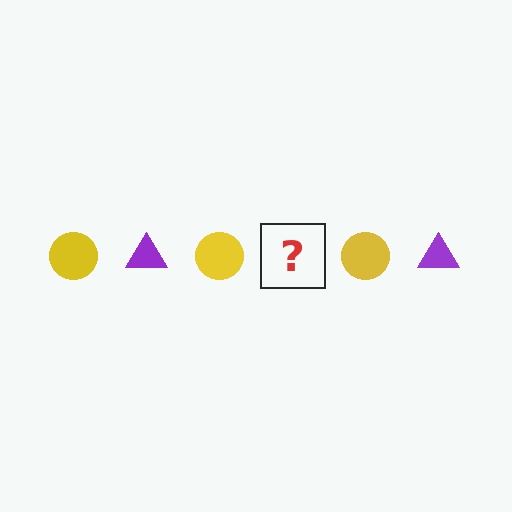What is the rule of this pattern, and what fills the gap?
The rule is that the pattern alternates between yellow circle and purple triangle. The gap should be filled with a purple triangle.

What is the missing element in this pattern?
The missing element is a purple triangle.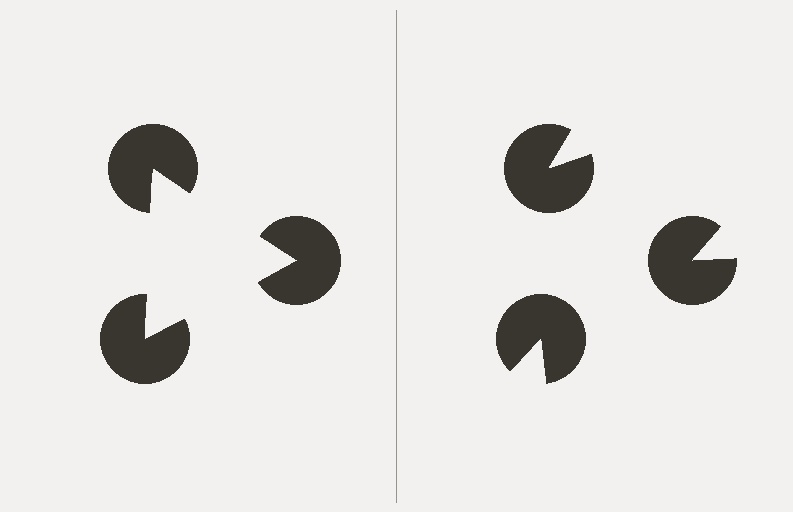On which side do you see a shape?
An illusory triangle appears on the left side. On the right side the wedge cuts are rotated, so no coherent shape forms.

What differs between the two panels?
The pac-man discs are positioned identically on both sides; only the wedge orientations differ. On the left they align to a triangle; on the right they are misaligned.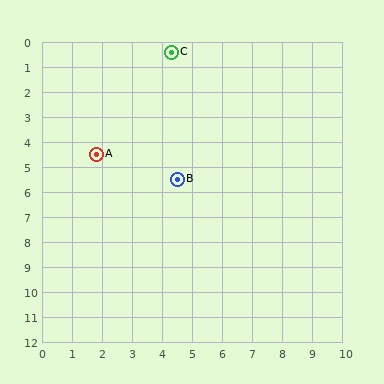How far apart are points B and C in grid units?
Points B and C are about 5.1 grid units apart.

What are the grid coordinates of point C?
Point C is at approximately (4.3, 0.4).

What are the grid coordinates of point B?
Point B is at approximately (4.5, 5.5).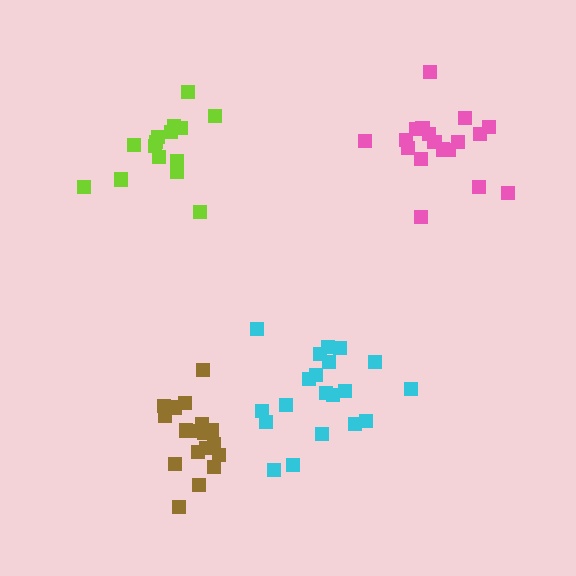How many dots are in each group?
Group 1: 21 dots, Group 2: 15 dots, Group 3: 20 dots, Group 4: 18 dots (74 total).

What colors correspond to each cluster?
The clusters are colored: brown, lime, cyan, pink.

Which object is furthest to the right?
The pink cluster is rightmost.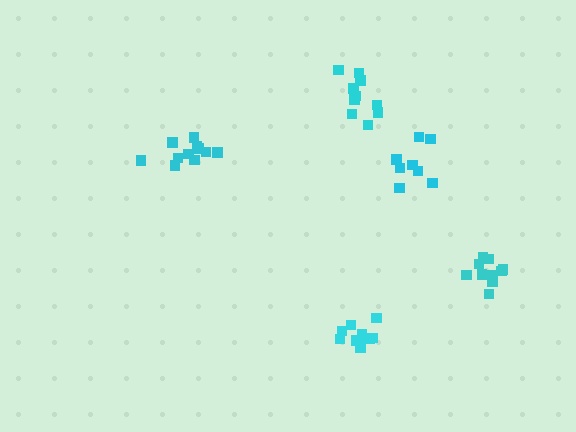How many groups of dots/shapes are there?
There are 5 groups.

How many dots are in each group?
Group 1: 10 dots, Group 2: 11 dots, Group 3: 8 dots, Group 4: 10 dots, Group 5: 10 dots (49 total).